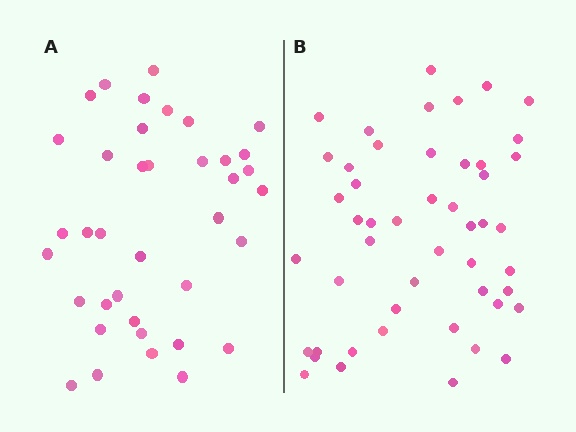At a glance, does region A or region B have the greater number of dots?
Region B (the right region) has more dots.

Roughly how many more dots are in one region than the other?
Region B has roughly 12 or so more dots than region A.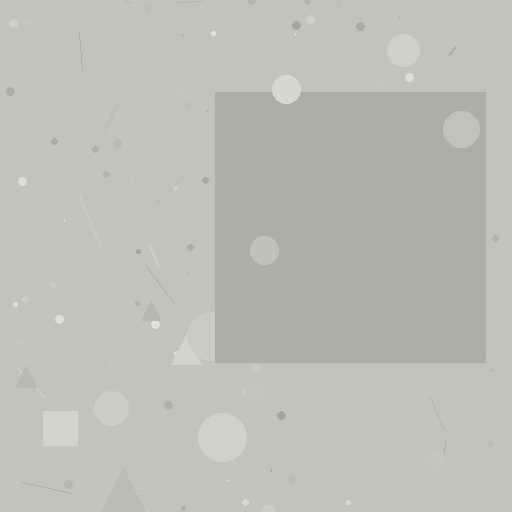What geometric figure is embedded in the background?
A square is embedded in the background.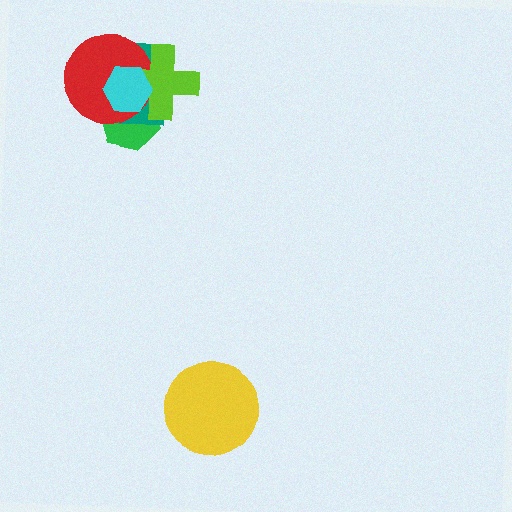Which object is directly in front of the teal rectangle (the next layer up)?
The red circle is directly in front of the teal rectangle.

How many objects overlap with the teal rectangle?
4 objects overlap with the teal rectangle.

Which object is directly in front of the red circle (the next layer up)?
The lime cross is directly in front of the red circle.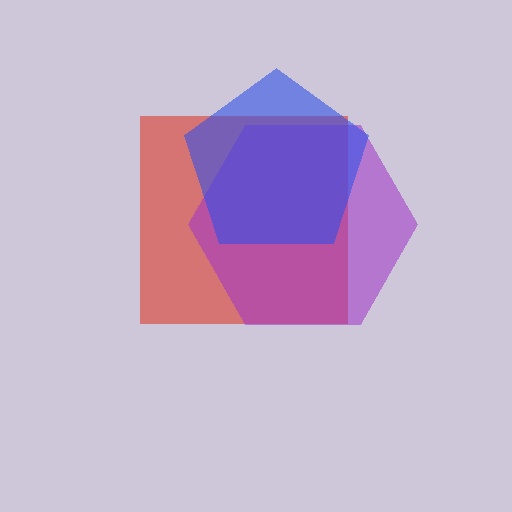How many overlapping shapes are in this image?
There are 3 overlapping shapes in the image.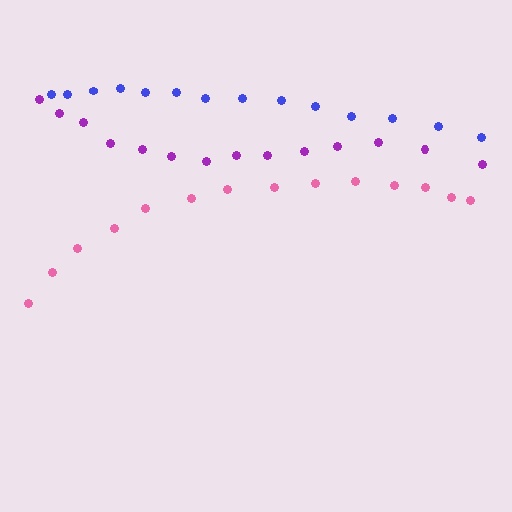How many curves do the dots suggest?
There are 3 distinct paths.